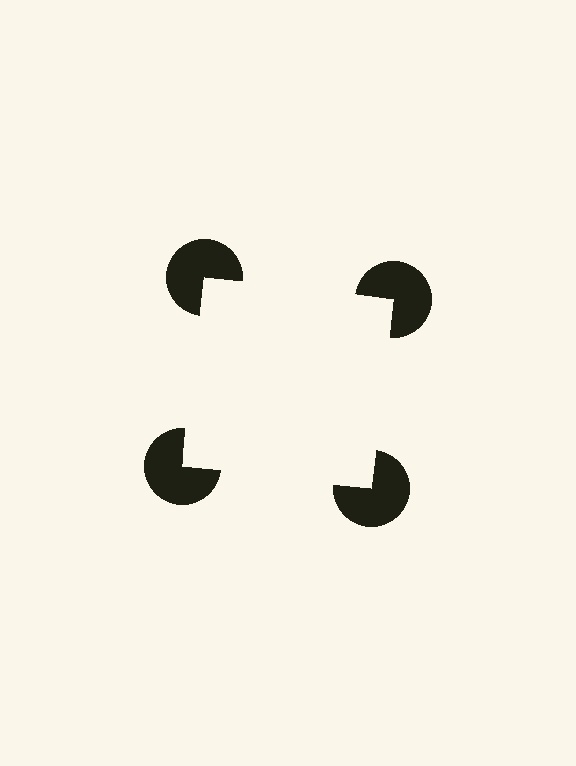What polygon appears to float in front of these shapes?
An illusory square — its edges are inferred from the aligned wedge cuts in the pac-man discs, not physically drawn.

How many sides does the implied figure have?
4 sides.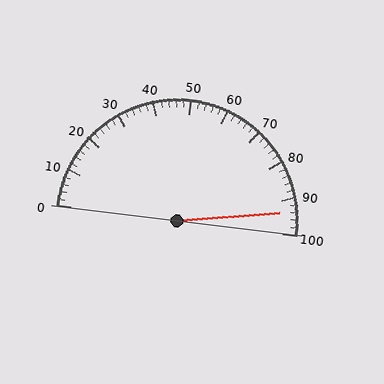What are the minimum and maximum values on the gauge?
The gauge ranges from 0 to 100.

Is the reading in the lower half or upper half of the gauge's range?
The reading is in the upper half of the range (0 to 100).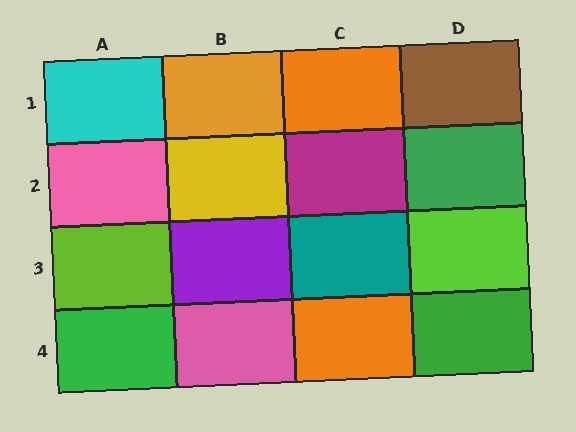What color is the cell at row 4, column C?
Orange.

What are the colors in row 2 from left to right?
Pink, yellow, magenta, green.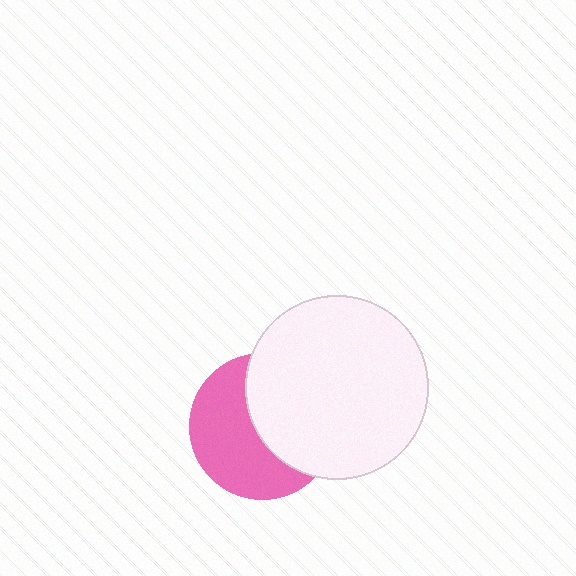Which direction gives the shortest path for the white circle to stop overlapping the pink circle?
Moving right gives the shortest separation.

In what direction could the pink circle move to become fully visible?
The pink circle could move left. That would shift it out from behind the white circle entirely.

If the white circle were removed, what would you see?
You would see the complete pink circle.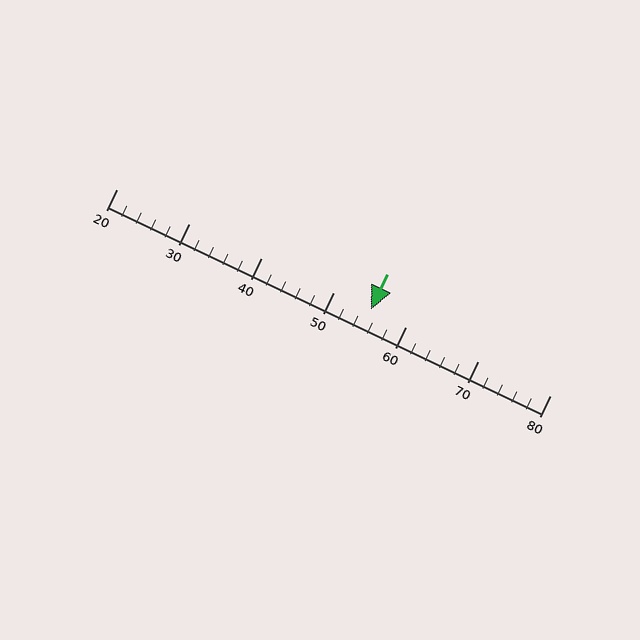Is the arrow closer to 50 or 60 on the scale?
The arrow is closer to 60.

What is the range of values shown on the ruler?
The ruler shows values from 20 to 80.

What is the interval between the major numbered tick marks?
The major tick marks are spaced 10 units apart.